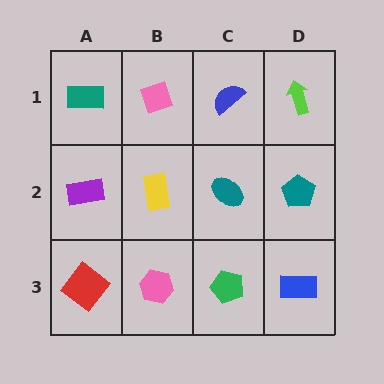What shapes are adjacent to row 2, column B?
A pink diamond (row 1, column B), a pink hexagon (row 3, column B), a purple rectangle (row 2, column A), a teal ellipse (row 2, column C).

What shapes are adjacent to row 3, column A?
A purple rectangle (row 2, column A), a pink hexagon (row 3, column B).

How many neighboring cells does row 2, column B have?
4.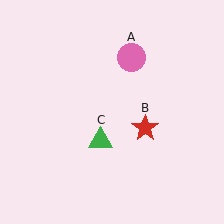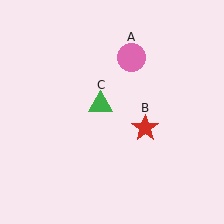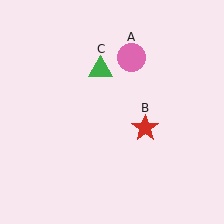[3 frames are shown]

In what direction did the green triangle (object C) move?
The green triangle (object C) moved up.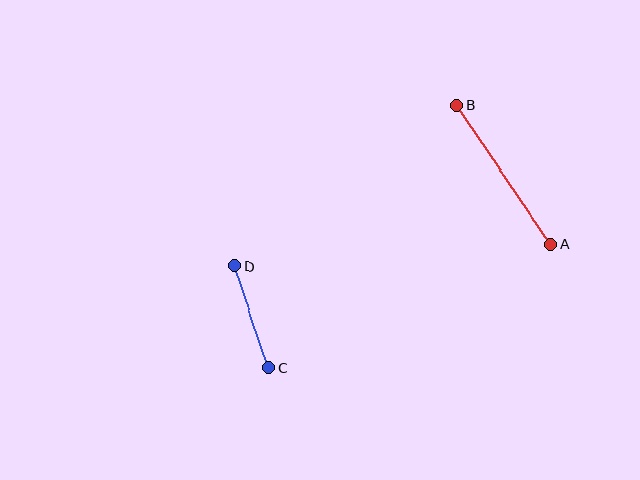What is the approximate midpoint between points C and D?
The midpoint is at approximately (252, 317) pixels.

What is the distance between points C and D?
The distance is approximately 107 pixels.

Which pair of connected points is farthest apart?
Points A and B are farthest apart.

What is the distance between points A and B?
The distance is approximately 168 pixels.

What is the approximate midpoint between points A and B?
The midpoint is at approximately (504, 175) pixels.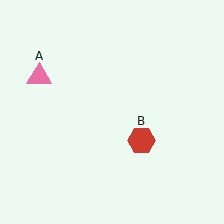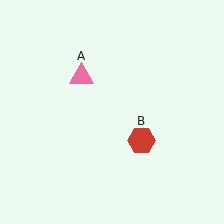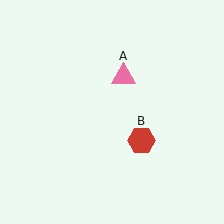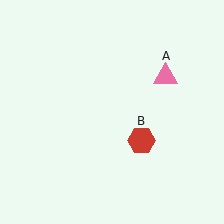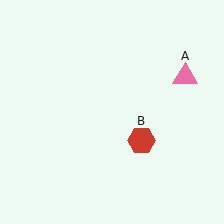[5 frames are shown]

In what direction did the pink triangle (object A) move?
The pink triangle (object A) moved right.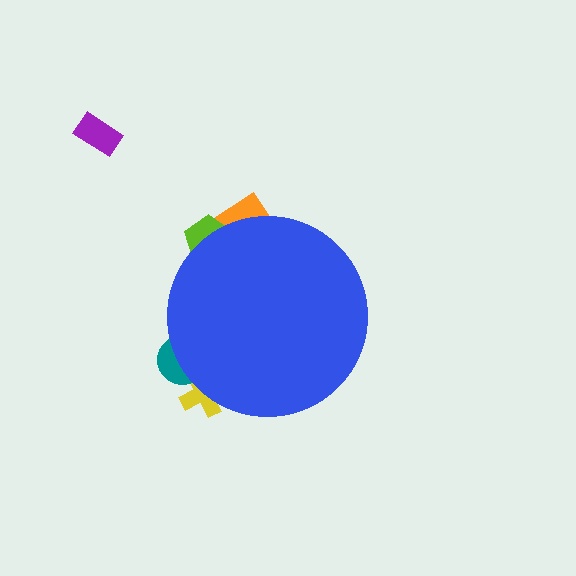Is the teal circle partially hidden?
Yes, the teal circle is partially hidden behind the blue circle.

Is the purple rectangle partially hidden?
No, the purple rectangle is fully visible.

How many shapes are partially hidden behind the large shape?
4 shapes are partially hidden.